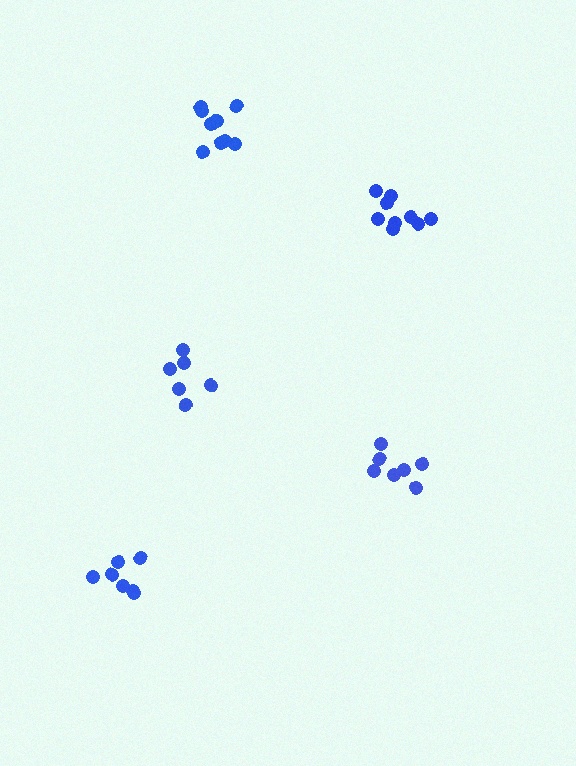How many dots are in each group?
Group 1: 7 dots, Group 2: 9 dots, Group 3: 9 dots, Group 4: 6 dots, Group 5: 7 dots (38 total).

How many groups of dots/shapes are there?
There are 5 groups.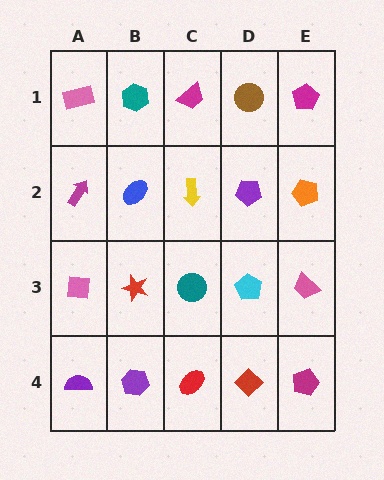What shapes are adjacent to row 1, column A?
A magenta arrow (row 2, column A), a teal hexagon (row 1, column B).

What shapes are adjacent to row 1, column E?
An orange pentagon (row 2, column E), a brown circle (row 1, column D).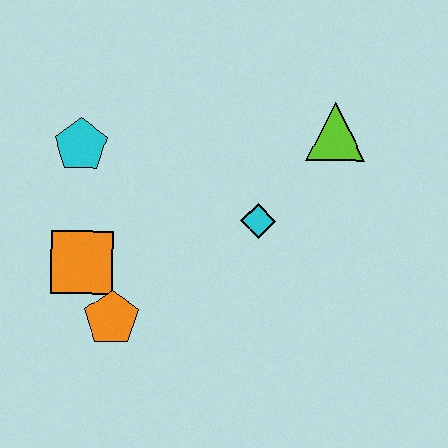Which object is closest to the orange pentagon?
The orange square is closest to the orange pentagon.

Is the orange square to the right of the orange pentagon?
No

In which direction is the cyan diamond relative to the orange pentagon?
The cyan diamond is to the right of the orange pentagon.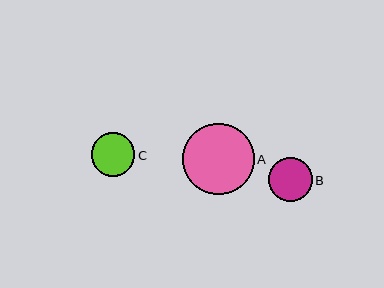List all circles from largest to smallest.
From largest to smallest: A, C, B.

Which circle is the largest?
Circle A is the largest with a size of approximately 72 pixels.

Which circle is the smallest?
Circle B is the smallest with a size of approximately 43 pixels.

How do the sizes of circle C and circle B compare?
Circle C and circle B are approximately the same size.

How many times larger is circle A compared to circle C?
Circle A is approximately 1.6 times the size of circle C.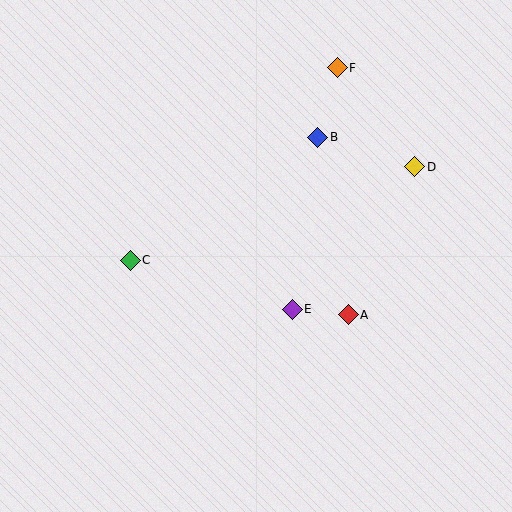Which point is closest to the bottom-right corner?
Point A is closest to the bottom-right corner.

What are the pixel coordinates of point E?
Point E is at (292, 309).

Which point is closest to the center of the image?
Point E at (292, 309) is closest to the center.